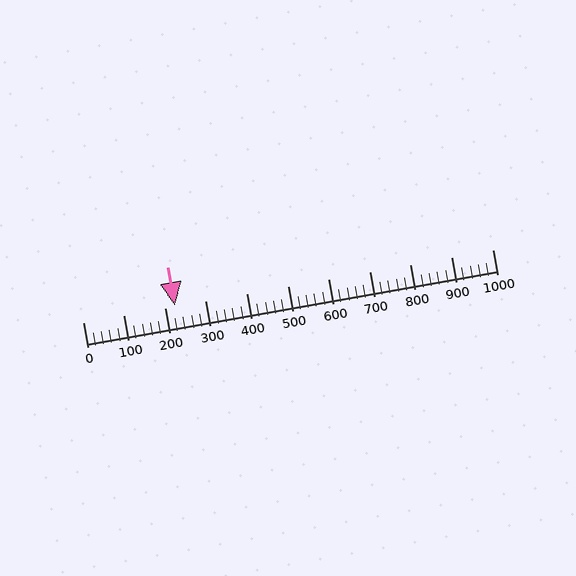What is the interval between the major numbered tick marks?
The major tick marks are spaced 100 units apart.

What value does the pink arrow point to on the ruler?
The pink arrow points to approximately 225.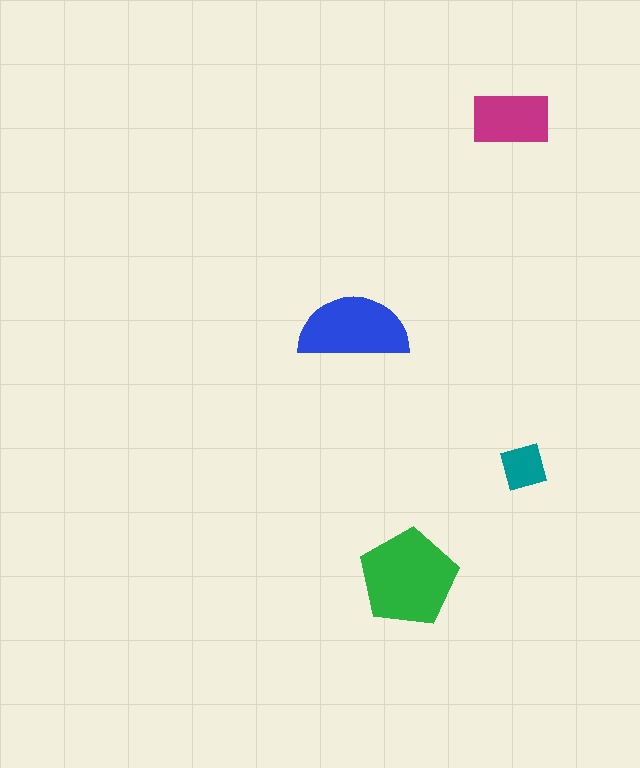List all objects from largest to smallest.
The green pentagon, the blue semicircle, the magenta rectangle, the teal square.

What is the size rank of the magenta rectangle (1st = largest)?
3rd.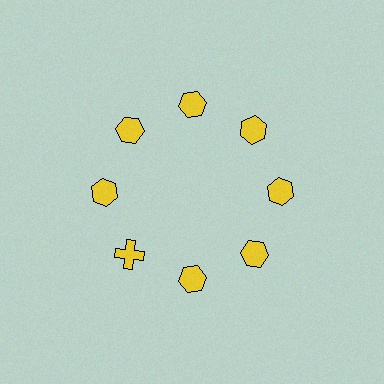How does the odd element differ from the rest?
It has a different shape: cross instead of hexagon.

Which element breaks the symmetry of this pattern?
The yellow cross at roughly the 8 o'clock position breaks the symmetry. All other shapes are yellow hexagons.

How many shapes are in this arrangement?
There are 8 shapes arranged in a ring pattern.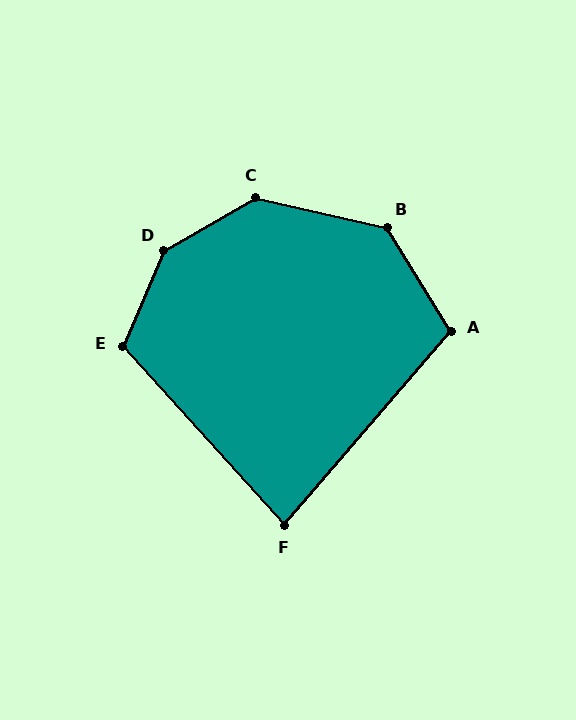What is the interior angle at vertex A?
Approximately 108 degrees (obtuse).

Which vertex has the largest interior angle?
D, at approximately 143 degrees.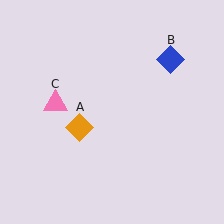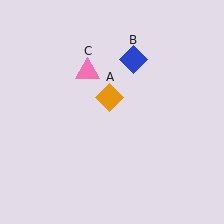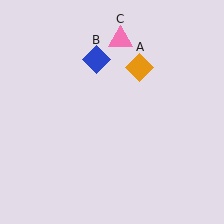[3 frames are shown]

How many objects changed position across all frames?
3 objects changed position: orange diamond (object A), blue diamond (object B), pink triangle (object C).